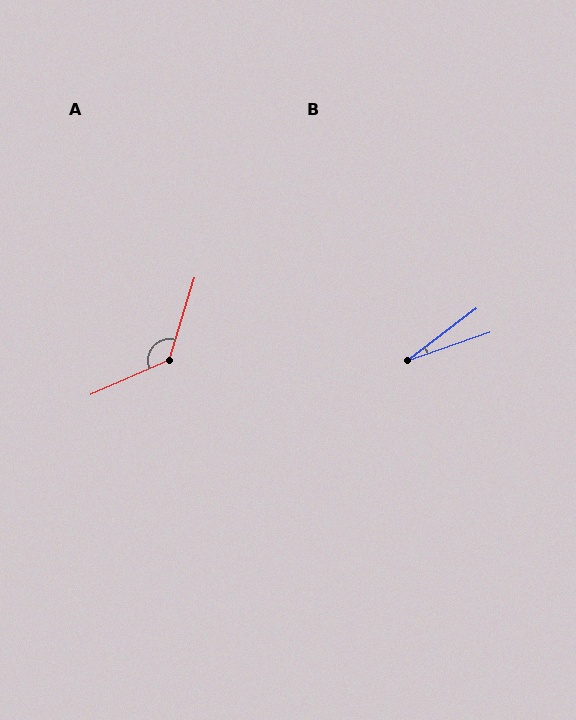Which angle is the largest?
A, at approximately 131 degrees.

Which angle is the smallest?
B, at approximately 18 degrees.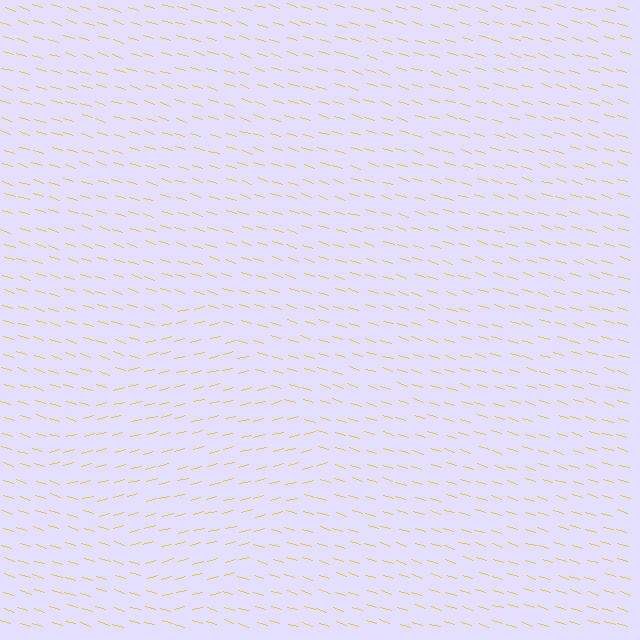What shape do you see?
I see a diamond.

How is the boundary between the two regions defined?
The boundary is defined purely by a change in line orientation (approximately 32 degrees difference). All lines are the same color and thickness.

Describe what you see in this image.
The image is filled with small yellow line segments. A diamond region in the image has lines oriented differently from the surrounding lines, creating a visible texture boundary.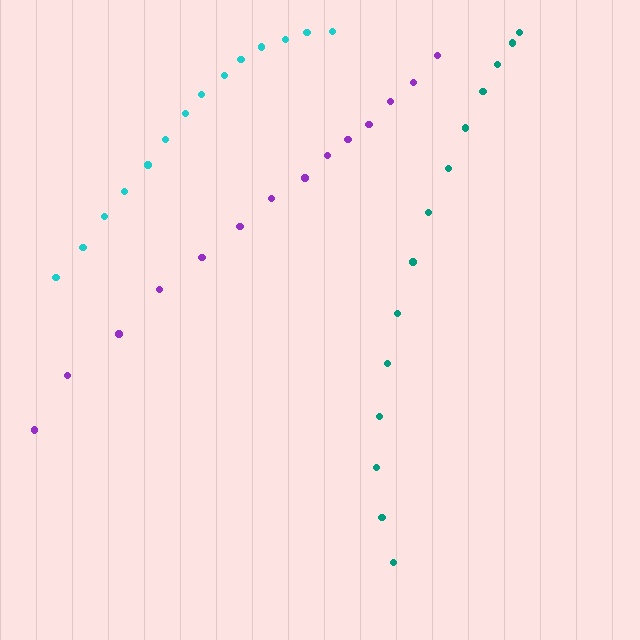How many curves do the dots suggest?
There are 3 distinct paths.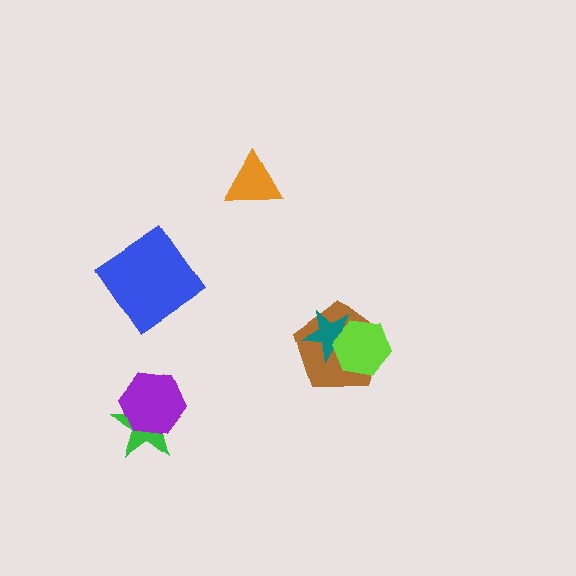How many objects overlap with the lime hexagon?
2 objects overlap with the lime hexagon.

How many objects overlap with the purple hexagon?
1 object overlaps with the purple hexagon.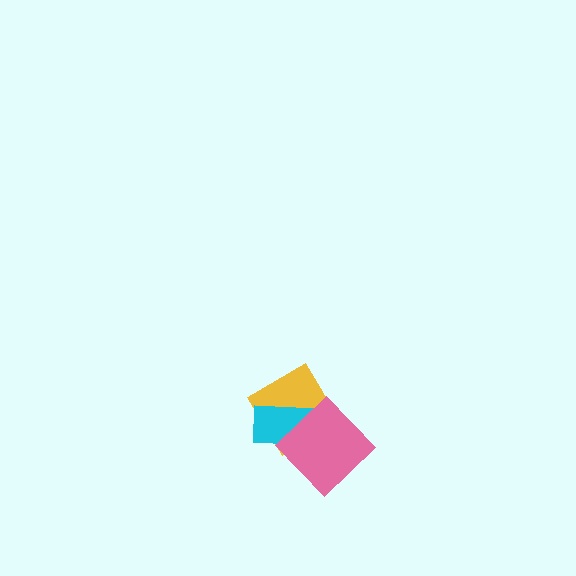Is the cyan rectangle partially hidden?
Yes, it is partially covered by another shape.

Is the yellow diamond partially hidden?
Yes, it is partially covered by another shape.